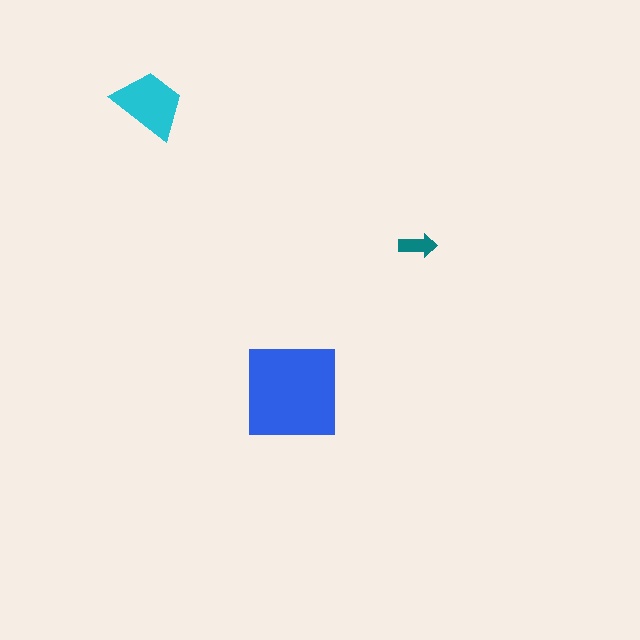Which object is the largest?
The blue square.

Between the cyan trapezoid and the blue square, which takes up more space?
The blue square.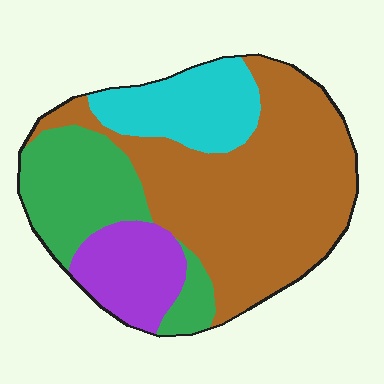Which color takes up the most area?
Brown, at roughly 50%.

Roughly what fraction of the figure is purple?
Purple covers around 15% of the figure.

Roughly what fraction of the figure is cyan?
Cyan takes up about one sixth (1/6) of the figure.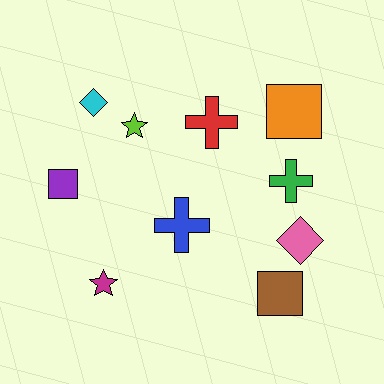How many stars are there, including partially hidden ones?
There are 2 stars.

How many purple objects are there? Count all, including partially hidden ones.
There is 1 purple object.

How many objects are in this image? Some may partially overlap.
There are 10 objects.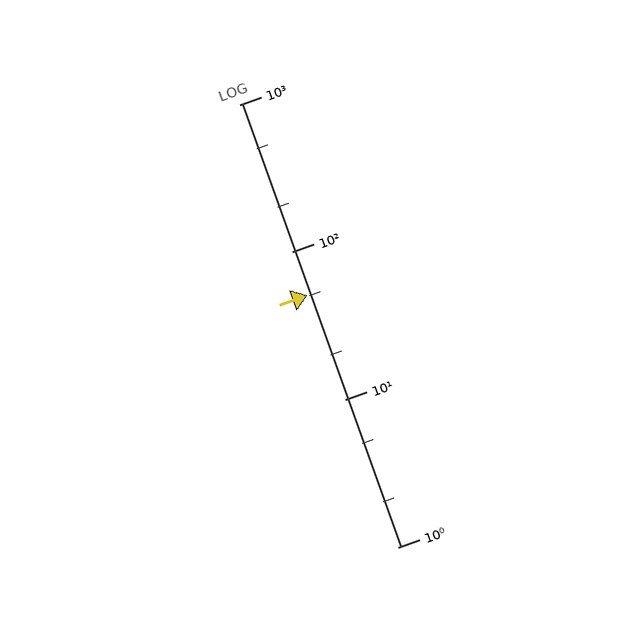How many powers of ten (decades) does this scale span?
The scale spans 3 decades, from 1 to 1000.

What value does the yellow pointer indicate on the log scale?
The pointer indicates approximately 51.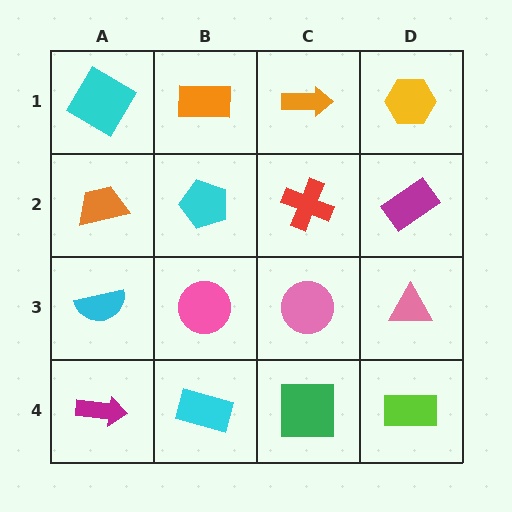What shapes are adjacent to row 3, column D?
A magenta rectangle (row 2, column D), a lime rectangle (row 4, column D), a pink circle (row 3, column C).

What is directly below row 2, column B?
A pink circle.